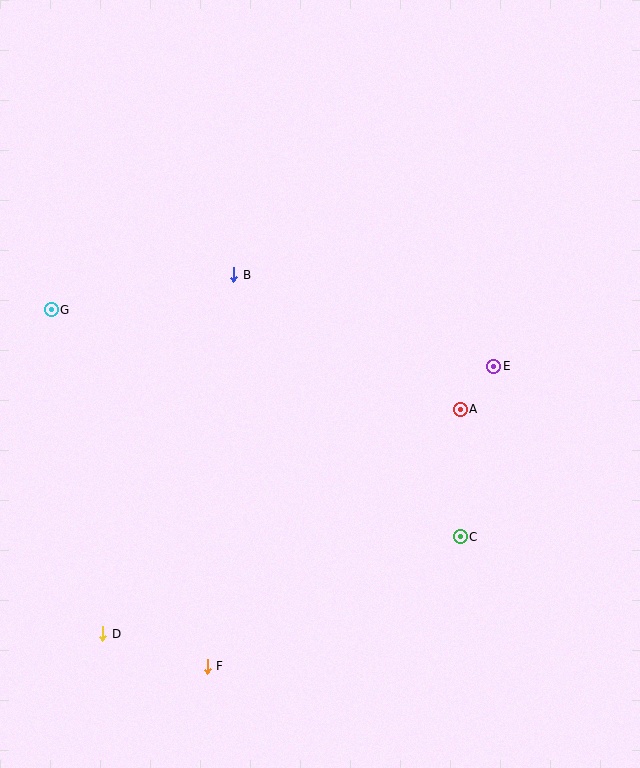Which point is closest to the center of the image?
Point B at (234, 275) is closest to the center.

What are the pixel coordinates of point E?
Point E is at (494, 366).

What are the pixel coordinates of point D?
Point D is at (103, 634).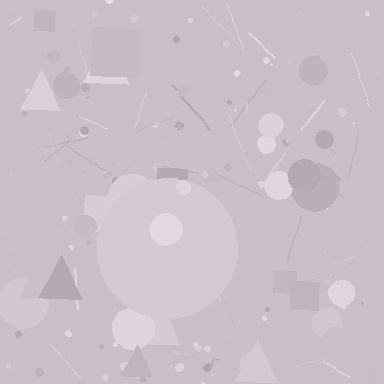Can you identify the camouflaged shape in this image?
The camouflaged shape is a circle.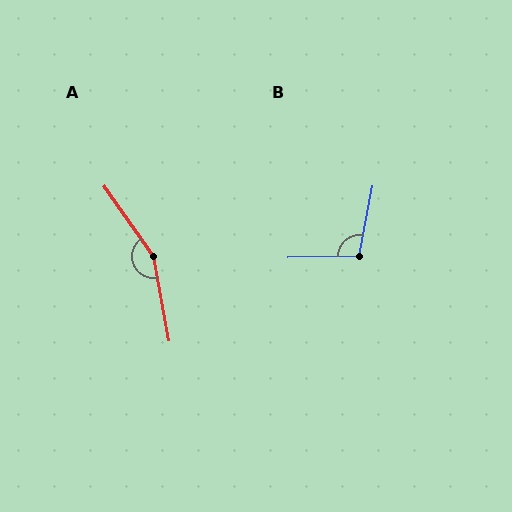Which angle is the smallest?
B, at approximately 102 degrees.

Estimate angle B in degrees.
Approximately 102 degrees.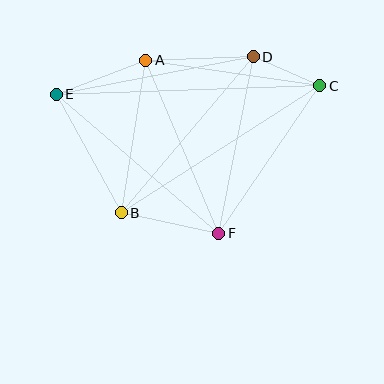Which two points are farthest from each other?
Points C and E are farthest from each other.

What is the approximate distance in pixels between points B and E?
The distance between B and E is approximately 135 pixels.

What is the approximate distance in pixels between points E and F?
The distance between E and F is approximately 214 pixels.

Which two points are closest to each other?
Points C and D are closest to each other.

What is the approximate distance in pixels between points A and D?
The distance between A and D is approximately 108 pixels.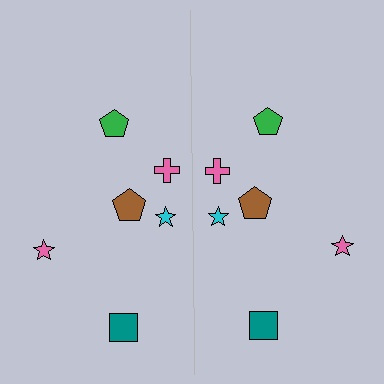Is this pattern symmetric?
Yes, this pattern has bilateral (reflection) symmetry.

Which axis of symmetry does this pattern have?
The pattern has a vertical axis of symmetry running through the center of the image.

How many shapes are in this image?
There are 12 shapes in this image.